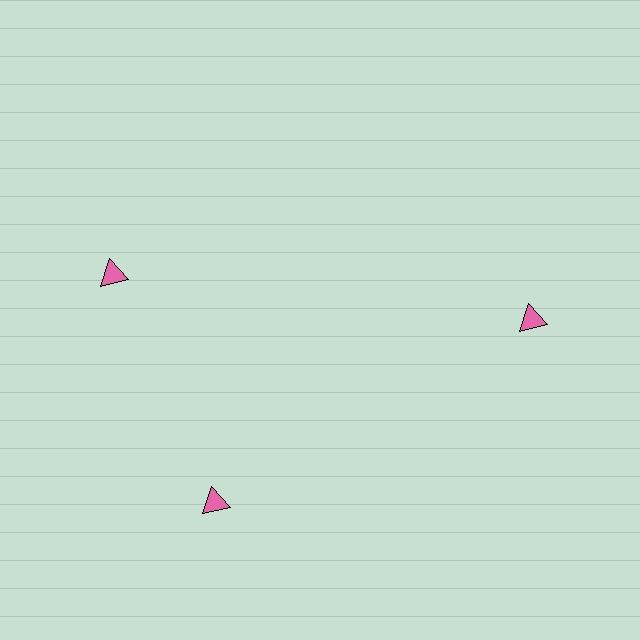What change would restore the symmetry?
The symmetry would be restored by rotating it back into even spacing with its neighbors so that all 3 triangles sit at equal angles and equal distance from the center.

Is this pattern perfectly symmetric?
No. The 3 pink triangles are arranged in a ring, but one element near the 11 o'clock position is rotated out of alignment along the ring, breaking the 3-fold rotational symmetry.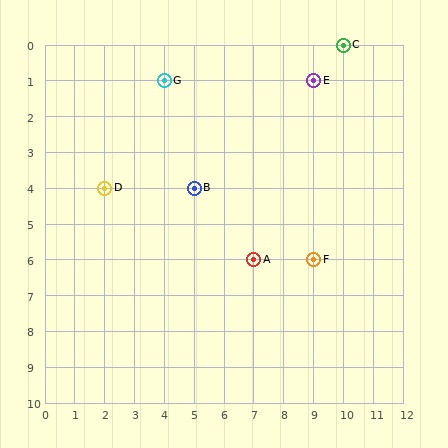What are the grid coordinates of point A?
Point A is at grid coordinates (7, 6).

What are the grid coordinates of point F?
Point F is at grid coordinates (9, 6).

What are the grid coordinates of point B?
Point B is at grid coordinates (5, 4).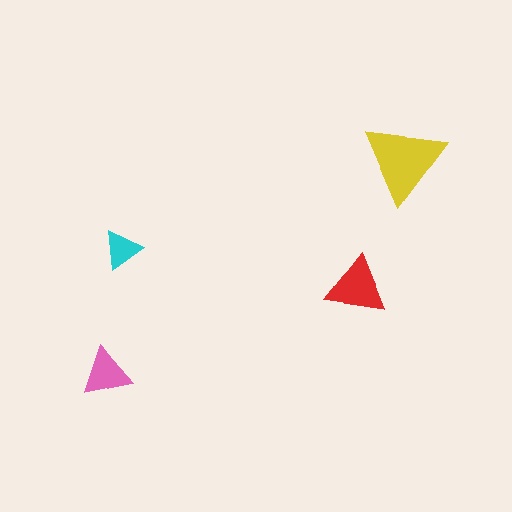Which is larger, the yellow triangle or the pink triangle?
The yellow one.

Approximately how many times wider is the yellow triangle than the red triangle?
About 1.5 times wider.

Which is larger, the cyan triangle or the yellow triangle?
The yellow one.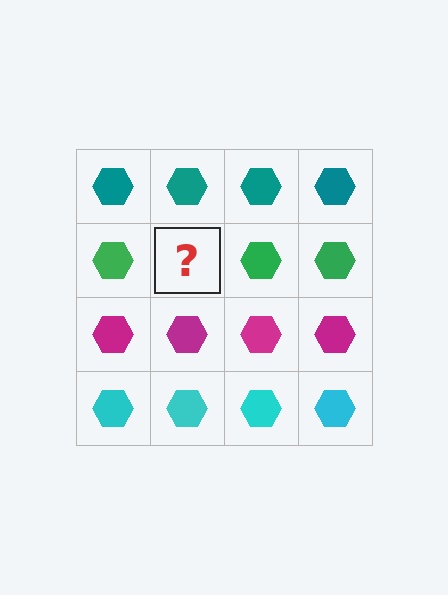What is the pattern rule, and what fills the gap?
The rule is that each row has a consistent color. The gap should be filled with a green hexagon.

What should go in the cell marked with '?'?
The missing cell should contain a green hexagon.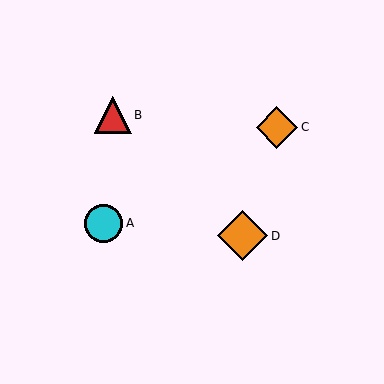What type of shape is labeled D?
Shape D is an orange diamond.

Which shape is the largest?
The orange diamond (labeled D) is the largest.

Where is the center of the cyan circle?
The center of the cyan circle is at (103, 223).